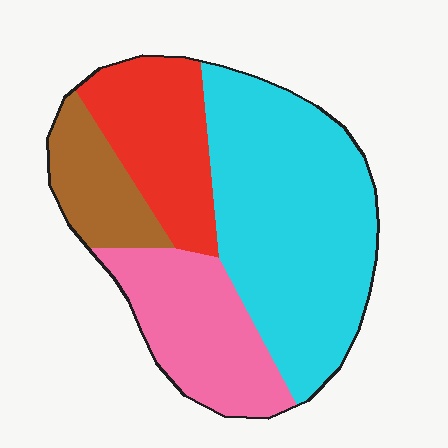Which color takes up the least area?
Brown, at roughly 10%.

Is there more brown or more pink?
Pink.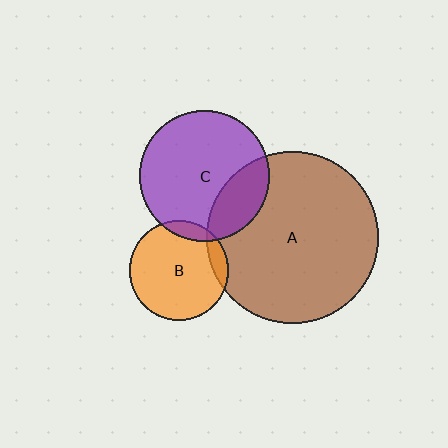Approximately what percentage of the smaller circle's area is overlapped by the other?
Approximately 10%.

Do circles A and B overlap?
Yes.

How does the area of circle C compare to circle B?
Approximately 1.7 times.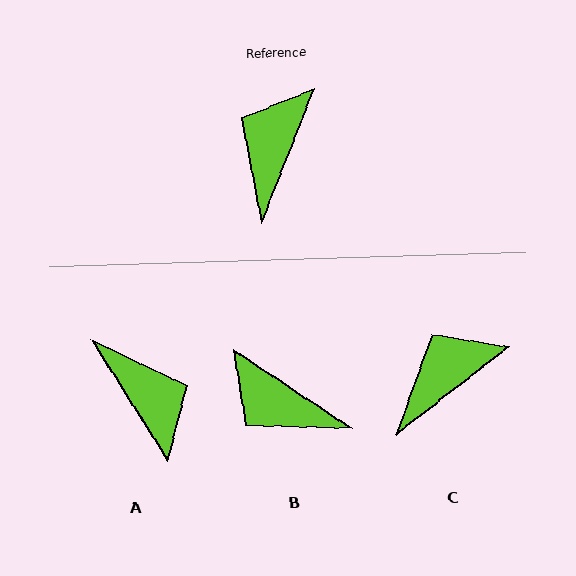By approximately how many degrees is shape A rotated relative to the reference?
Approximately 127 degrees clockwise.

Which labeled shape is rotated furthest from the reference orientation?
A, about 127 degrees away.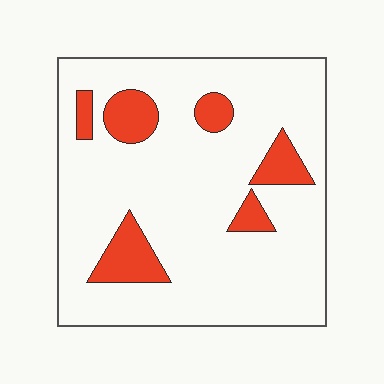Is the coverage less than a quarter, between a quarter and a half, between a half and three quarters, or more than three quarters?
Less than a quarter.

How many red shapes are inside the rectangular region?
6.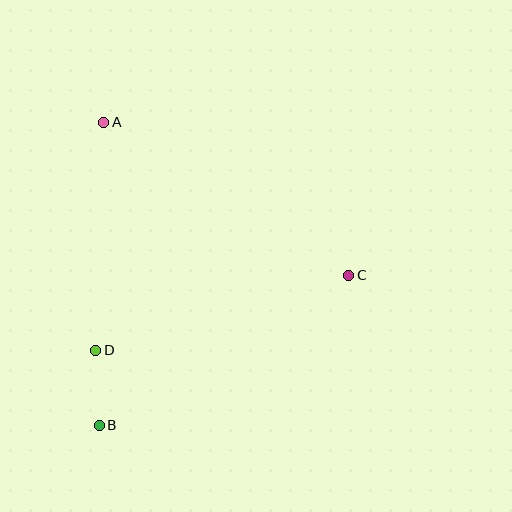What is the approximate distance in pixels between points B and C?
The distance between B and C is approximately 291 pixels.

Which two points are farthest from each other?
Points A and B are farthest from each other.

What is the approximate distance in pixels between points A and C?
The distance between A and C is approximately 289 pixels.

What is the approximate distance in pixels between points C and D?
The distance between C and D is approximately 264 pixels.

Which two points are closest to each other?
Points B and D are closest to each other.